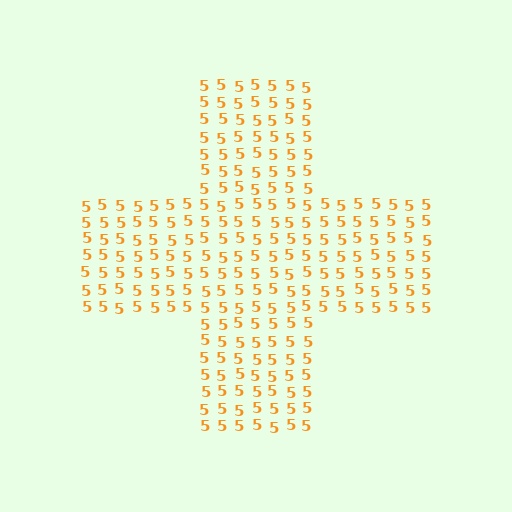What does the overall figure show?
The overall figure shows a cross.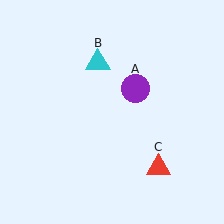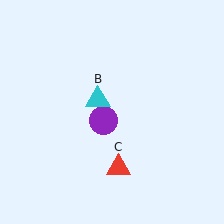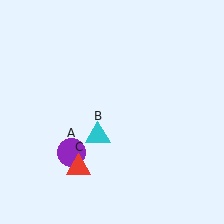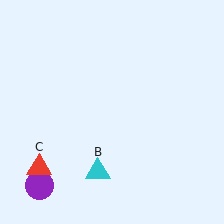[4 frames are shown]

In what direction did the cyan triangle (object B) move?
The cyan triangle (object B) moved down.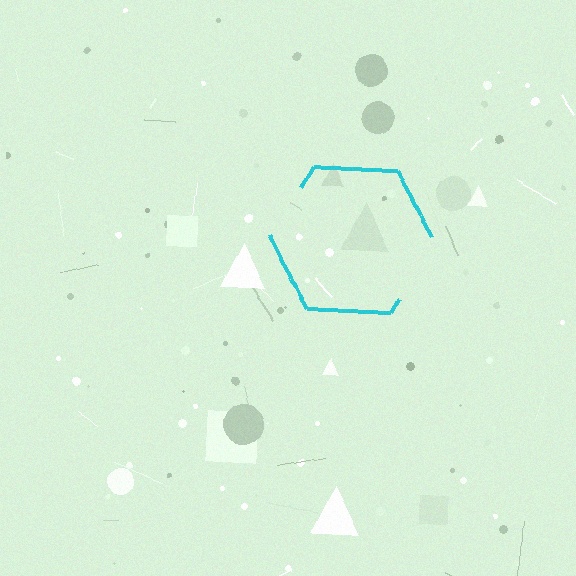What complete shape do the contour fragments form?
The contour fragments form a hexagon.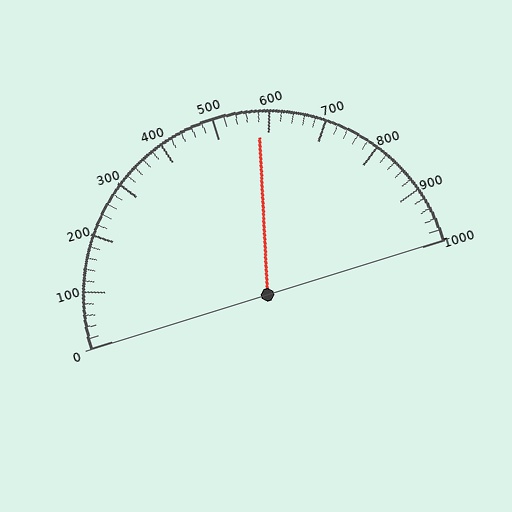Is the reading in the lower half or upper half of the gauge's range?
The reading is in the upper half of the range (0 to 1000).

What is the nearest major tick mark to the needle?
The nearest major tick mark is 600.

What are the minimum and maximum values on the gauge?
The gauge ranges from 0 to 1000.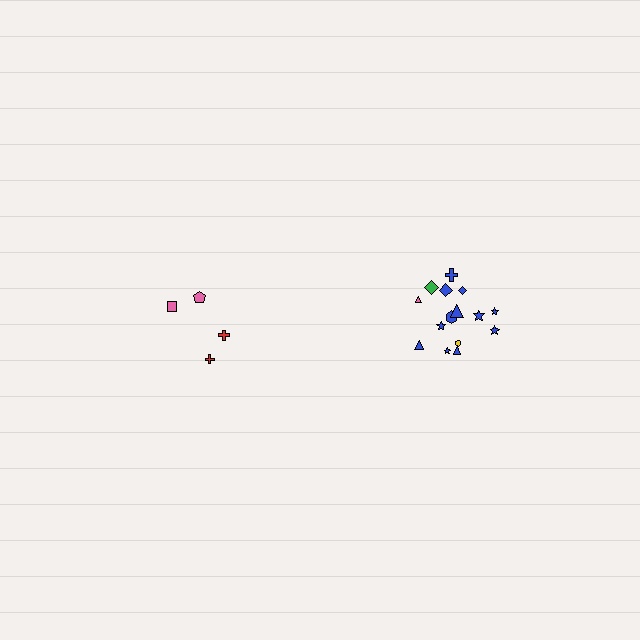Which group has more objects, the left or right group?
The right group.